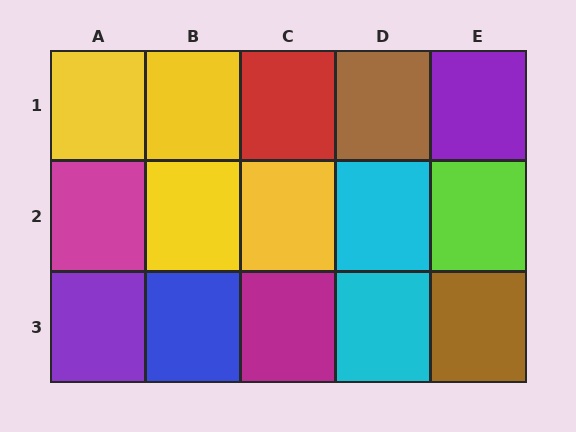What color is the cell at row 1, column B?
Yellow.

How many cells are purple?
2 cells are purple.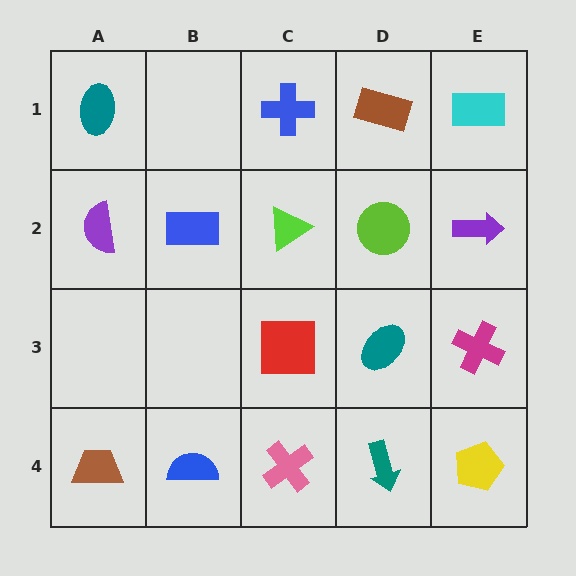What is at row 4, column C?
A pink cross.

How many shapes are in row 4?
5 shapes.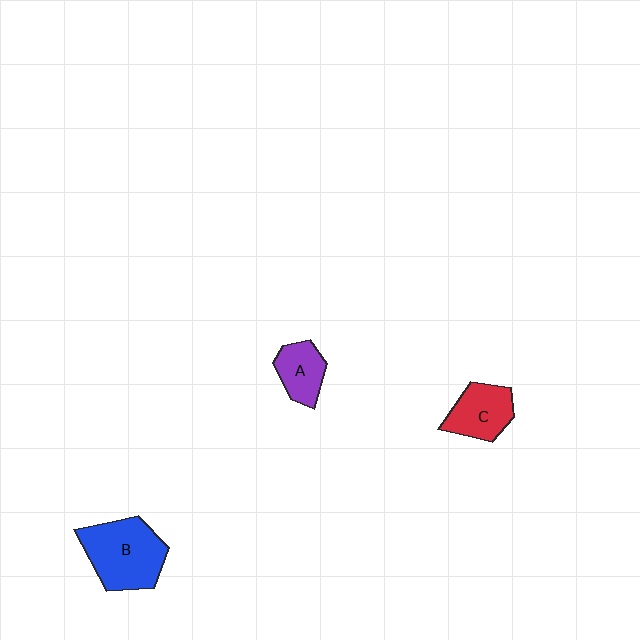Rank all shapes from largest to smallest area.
From largest to smallest: B (blue), C (red), A (purple).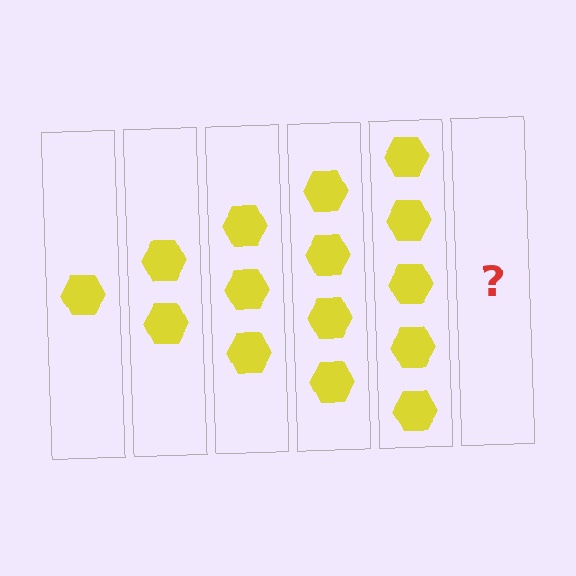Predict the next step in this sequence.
The next step is 6 hexagons.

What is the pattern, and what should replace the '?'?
The pattern is that each step adds one more hexagon. The '?' should be 6 hexagons.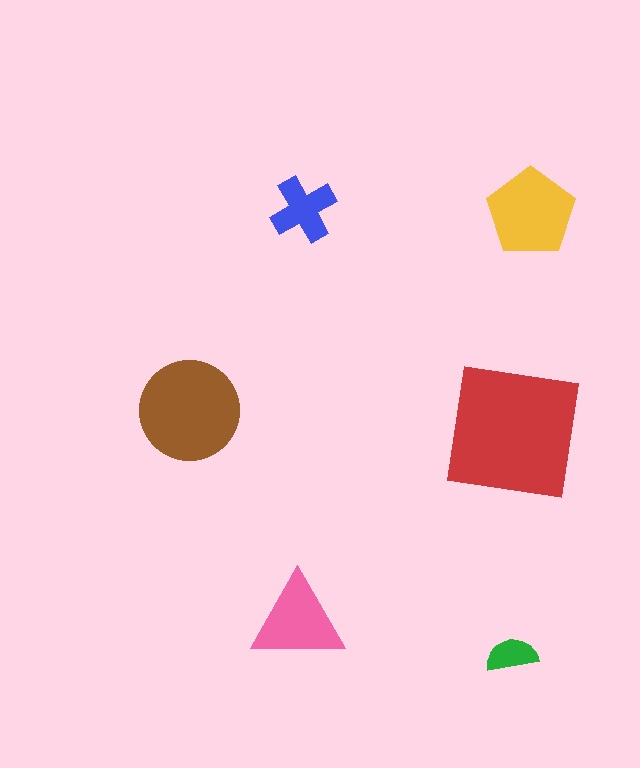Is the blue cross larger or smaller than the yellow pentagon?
Smaller.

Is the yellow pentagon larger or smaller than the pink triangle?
Larger.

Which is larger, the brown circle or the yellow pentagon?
The brown circle.